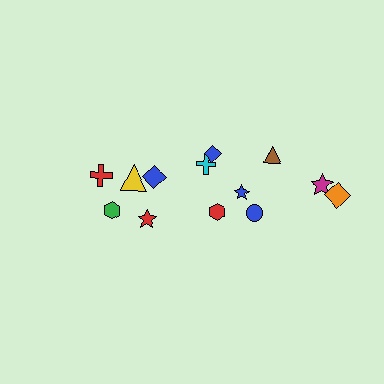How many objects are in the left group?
There are 5 objects.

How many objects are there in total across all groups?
There are 13 objects.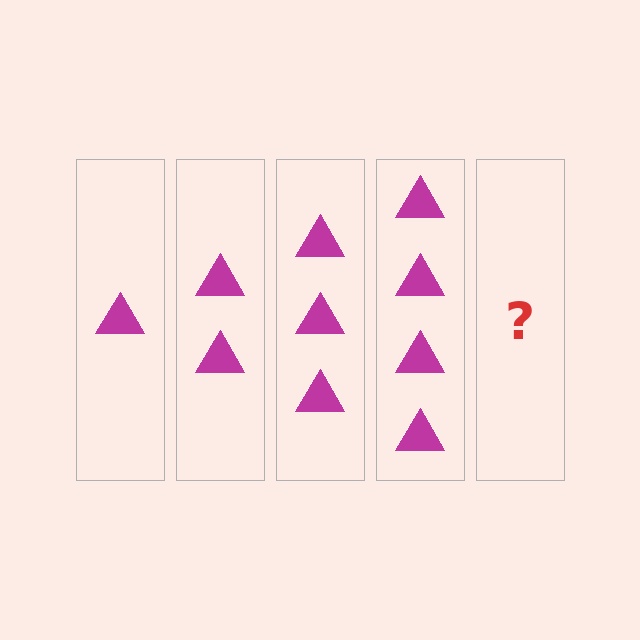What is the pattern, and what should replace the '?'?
The pattern is that each step adds one more triangle. The '?' should be 5 triangles.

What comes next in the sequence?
The next element should be 5 triangles.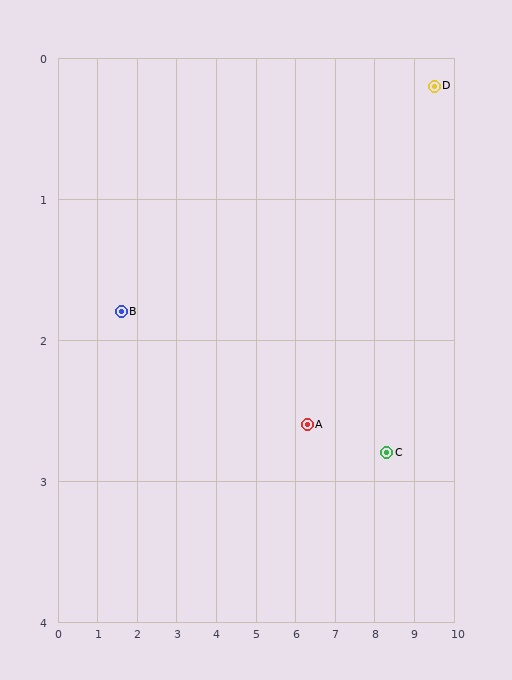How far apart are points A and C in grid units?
Points A and C are about 2.0 grid units apart.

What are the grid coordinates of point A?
Point A is at approximately (6.3, 2.6).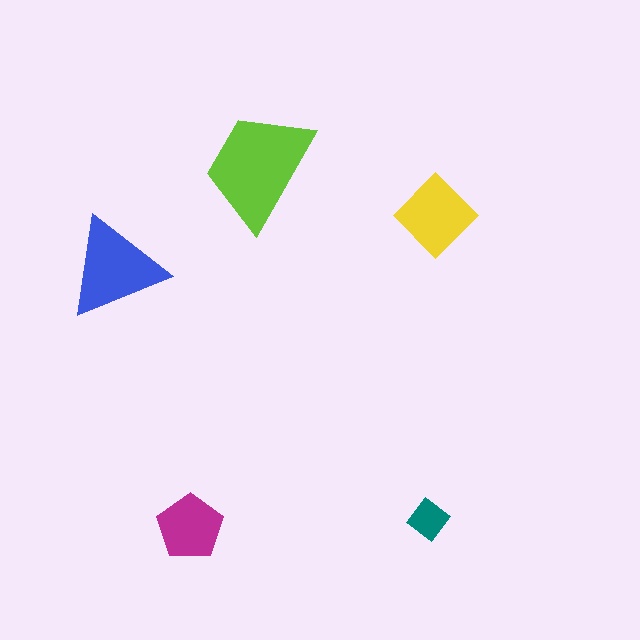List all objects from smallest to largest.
The teal diamond, the magenta pentagon, the yellow diamond, the blue triangle, the lime trapezoid.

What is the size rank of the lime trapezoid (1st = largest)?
1st.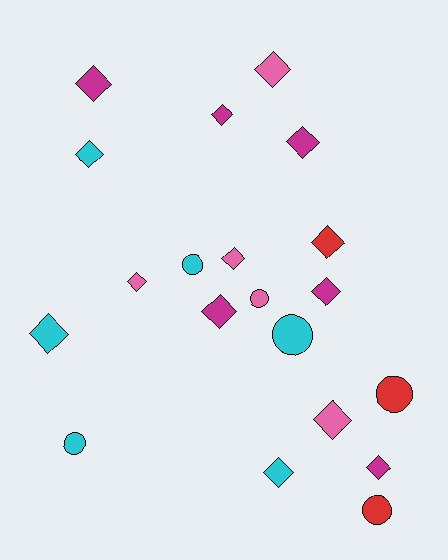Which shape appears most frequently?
Diamond, with 14 objects.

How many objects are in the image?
There are 20 objects.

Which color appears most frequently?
Magenta, with 6 objects.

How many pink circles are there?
There is 1 pink circle.